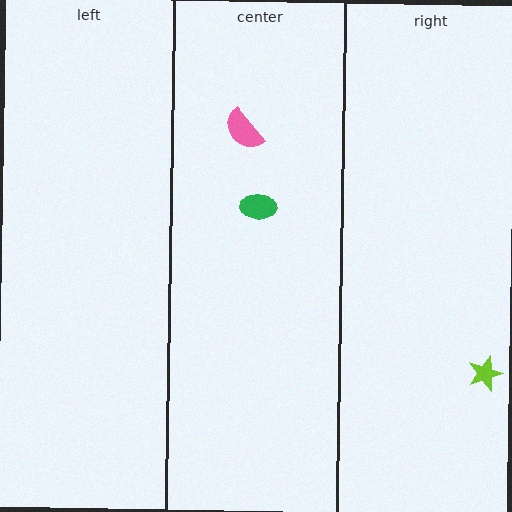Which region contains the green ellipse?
The center region.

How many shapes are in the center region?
2.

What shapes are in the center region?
The pink semicircle, the green ellipse.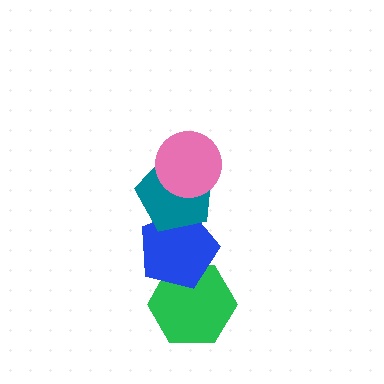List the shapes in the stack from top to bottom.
From top to bottom: the pink circle, the teal pentagon, the blue pentagon, the green hexagon.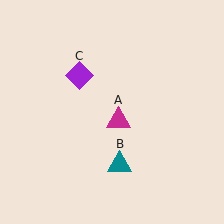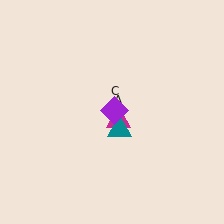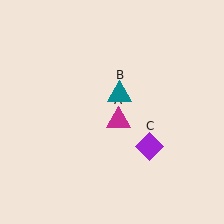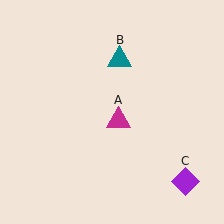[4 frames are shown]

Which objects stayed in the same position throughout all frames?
Magenta triangle (object A) remained stationary.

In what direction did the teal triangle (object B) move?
The teal triangle (object B) moved up.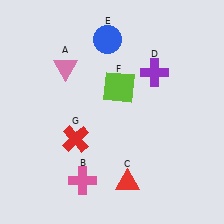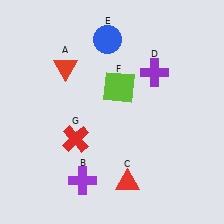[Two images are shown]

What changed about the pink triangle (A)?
In Image 1, A is pink. In Image 2, it changed to red.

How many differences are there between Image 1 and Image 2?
There are 2 differences between the two images.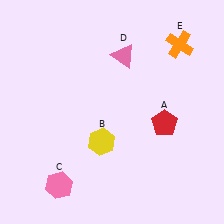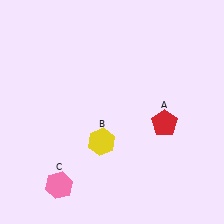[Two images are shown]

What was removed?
The orange cross (E), the pink triangle (D) were removed in Image 2.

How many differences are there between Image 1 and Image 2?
There are 2 differences between the two images.